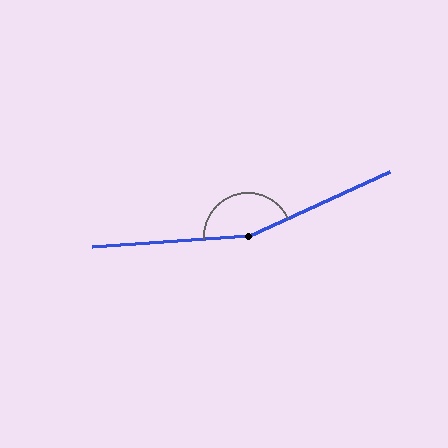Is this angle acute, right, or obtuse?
It is obtuse.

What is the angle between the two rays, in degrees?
Approximately 159 degrees.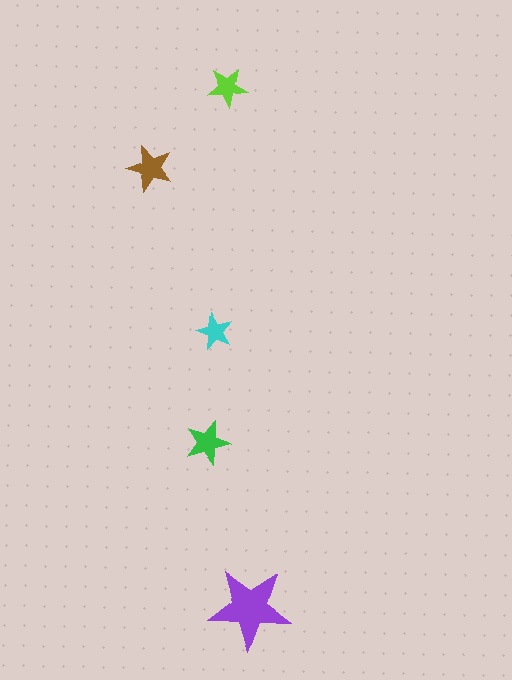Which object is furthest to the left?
The brown star is leftmost.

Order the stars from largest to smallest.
the purple one, the brown one, the green one, the lime one, the cyan one.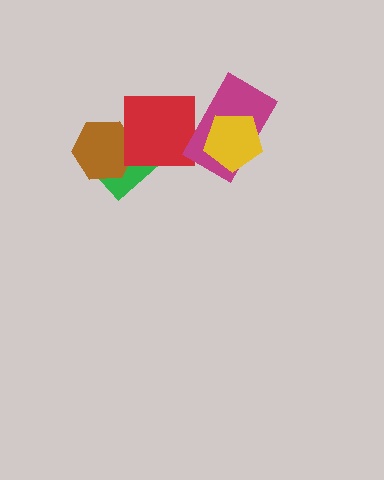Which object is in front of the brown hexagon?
The red square is in front of the brown hexagon.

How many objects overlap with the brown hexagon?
2 objects overlap with the brown hexagon.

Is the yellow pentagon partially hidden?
No, no other shape covers it.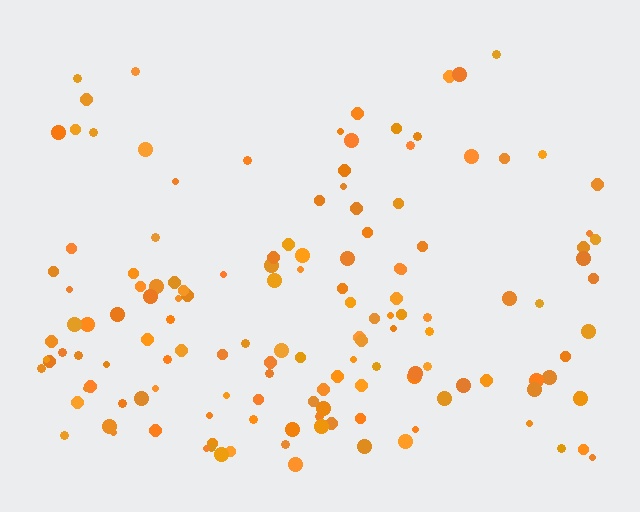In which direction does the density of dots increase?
From top to bottom, with the bottom side densest.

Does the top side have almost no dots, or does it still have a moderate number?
Still a moderate number, just noticeably fewer than the bottom.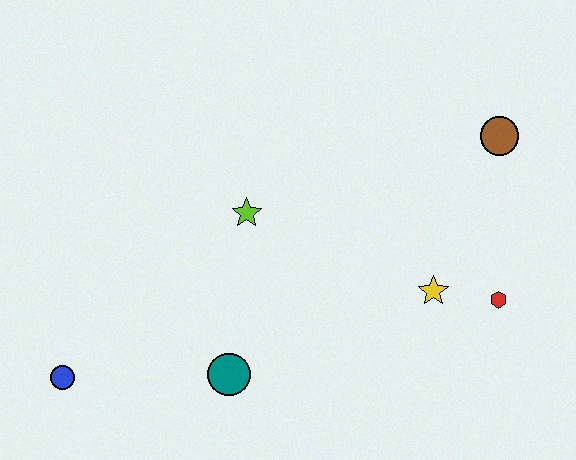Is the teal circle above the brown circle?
No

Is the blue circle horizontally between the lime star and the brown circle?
No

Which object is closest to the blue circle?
The teal circle is closest to the blue circle.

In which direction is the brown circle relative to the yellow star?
The brown circle is above the yellow star.